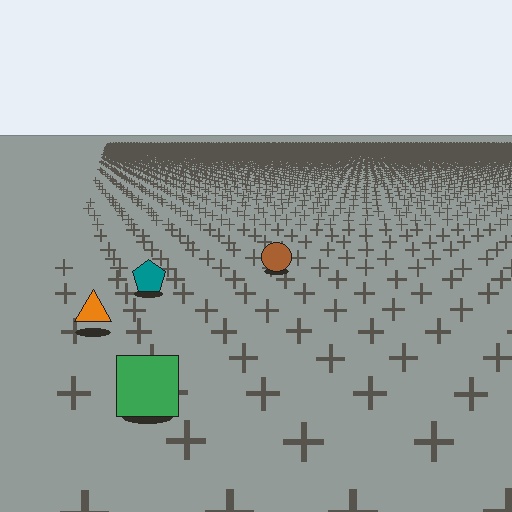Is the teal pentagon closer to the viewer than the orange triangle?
No. The orange triangle is closer — you can tell from the texture gradient: the ground texture is coarser near it.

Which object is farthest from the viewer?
The brown circle is farthest from the viewer. It appears smaller and the ground texture around it is denser.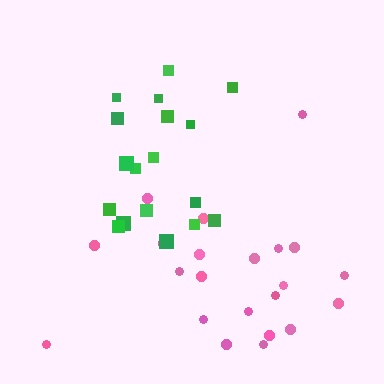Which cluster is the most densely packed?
Green.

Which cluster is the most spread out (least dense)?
Pink.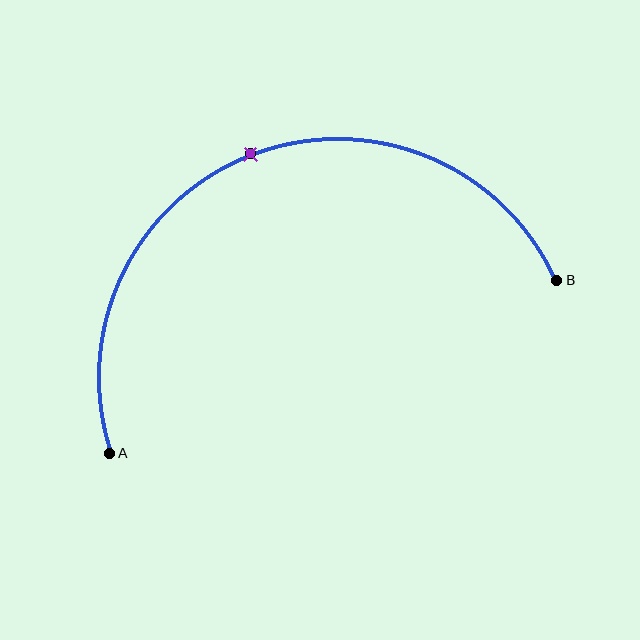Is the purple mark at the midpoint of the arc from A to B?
Yes. The purple mark lies on the arc at equal arc-length from both A and B — it is the arc midpoint.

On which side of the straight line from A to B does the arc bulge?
The arc bulges above the straight line connecting A and B.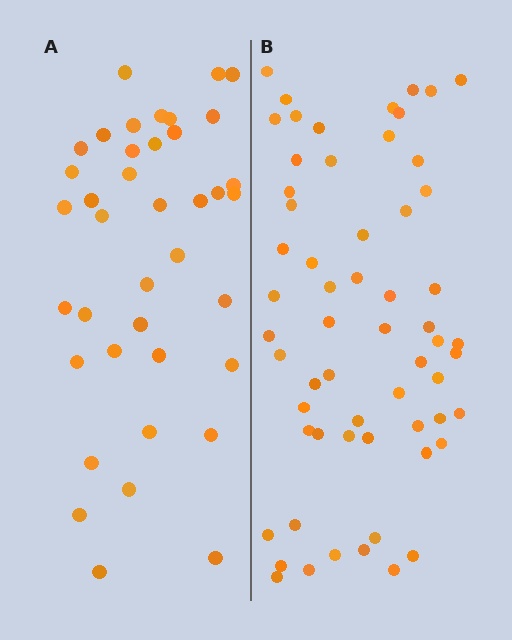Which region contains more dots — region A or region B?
Region B (the right region) has more dots.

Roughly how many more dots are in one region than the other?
Region B has approximately 20 more dots than region A.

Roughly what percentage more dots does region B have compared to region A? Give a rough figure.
About 55% more.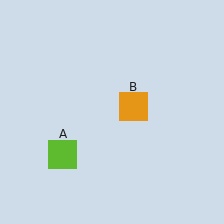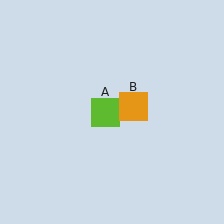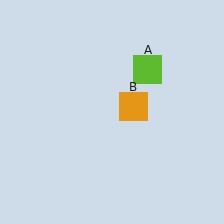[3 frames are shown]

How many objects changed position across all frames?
1 object changed position: lime square (object A).